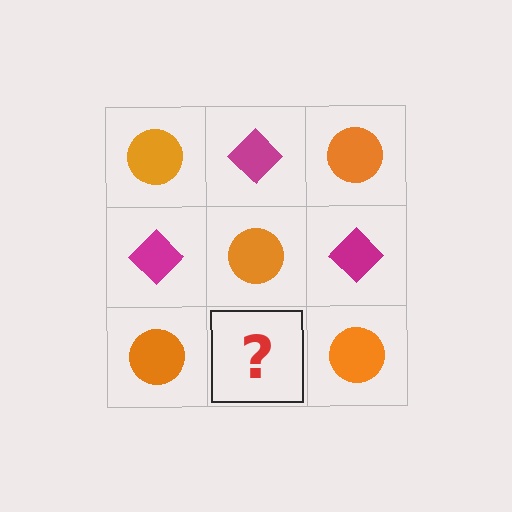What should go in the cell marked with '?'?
The missing cell should contain a magenta diamond.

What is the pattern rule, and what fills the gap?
The rule is that it alternates orange circle and magenta diamond in a checkerboard pattern. The gap should be filled with a magenta diamond.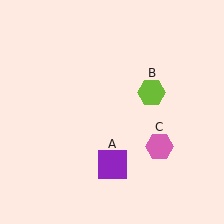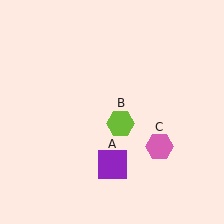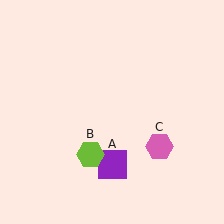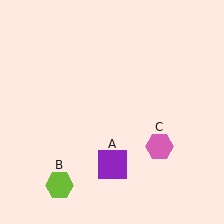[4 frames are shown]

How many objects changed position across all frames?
1 object changed position: lime hexagon (object B).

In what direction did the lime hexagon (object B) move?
The lime hexagon (object B) moved down and to the left.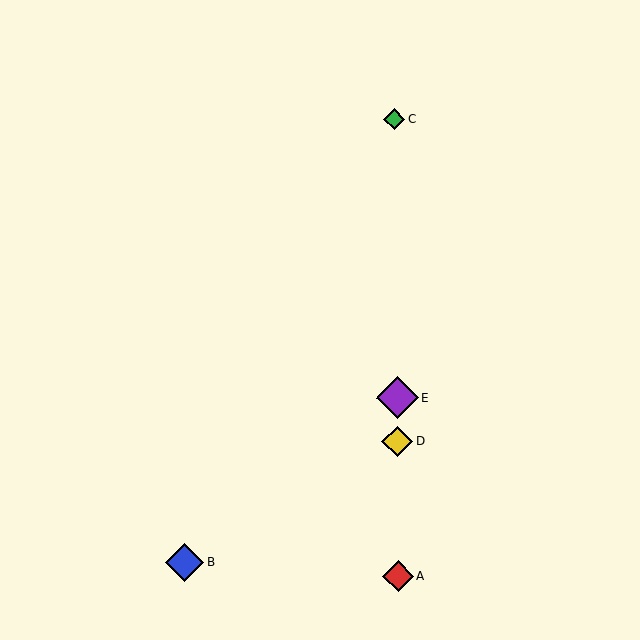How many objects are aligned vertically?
4 objects (A, C, D, E) are aligned vertically.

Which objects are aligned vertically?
Objects A, C, D, E are aligned vertically.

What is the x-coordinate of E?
Object E is at x≈397.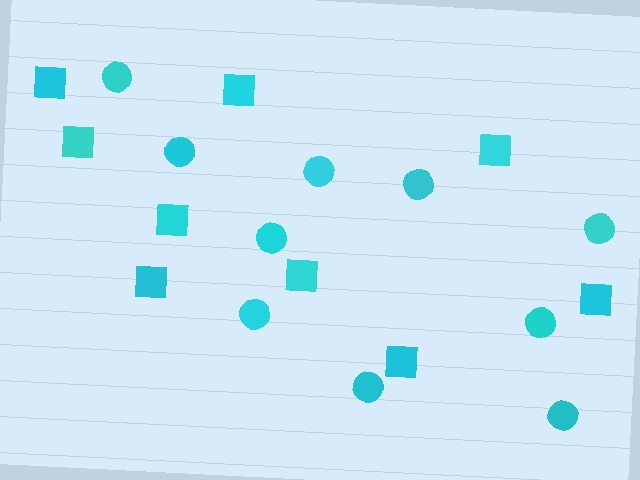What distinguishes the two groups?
There are 2 groups: one group of squares (9) and one group of circles (10).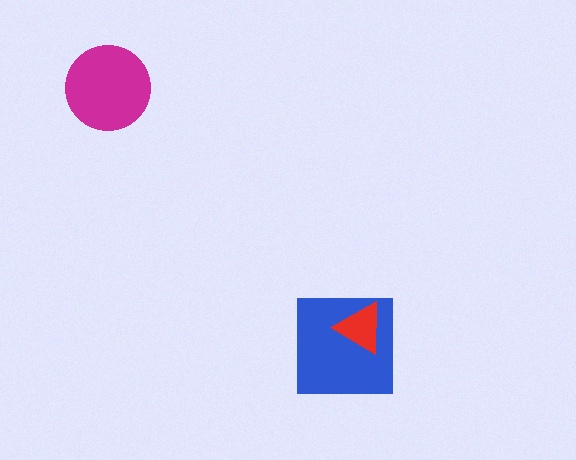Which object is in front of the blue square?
The red triangle is in front of the blue square.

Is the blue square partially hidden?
Yes, it is partially covered by another shape.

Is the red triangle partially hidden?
No, no other shape covers it.